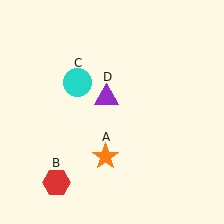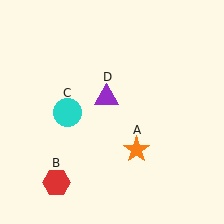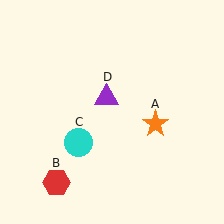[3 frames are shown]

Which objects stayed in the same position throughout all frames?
Red hexagon (object B) and purple triangle (object D) remained stationary.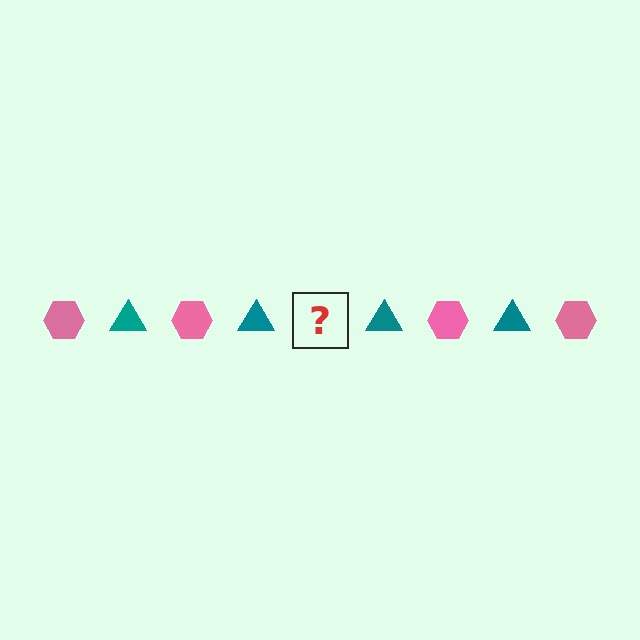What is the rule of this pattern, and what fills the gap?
The rule is that the pattern alternates between pink hexagon and teal triangle. The gap should be filled with a pink hexagon.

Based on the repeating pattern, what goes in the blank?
The blank should be a pink hexagon.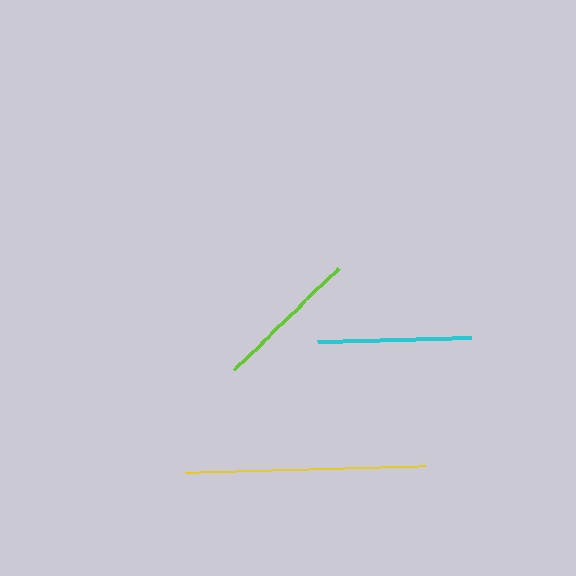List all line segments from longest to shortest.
From longest to shortest: yellow, cyan, lime.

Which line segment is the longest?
The yellow line is the longest at approximately 240 pixels.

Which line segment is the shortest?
The lime line is the shortest at approximately 146 pixels.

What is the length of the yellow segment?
The yellow segment is approximately 240 pixels long.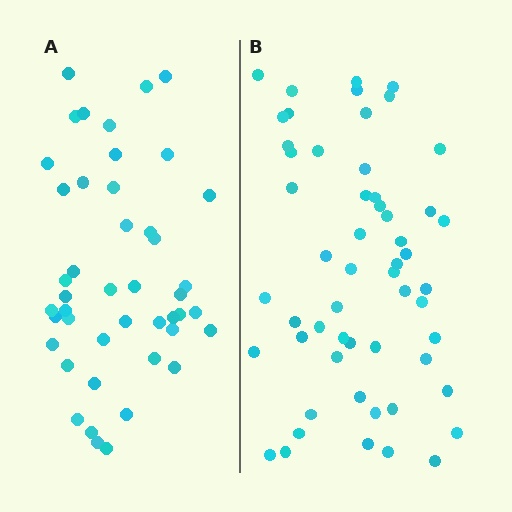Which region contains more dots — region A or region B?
Region B (the right region) has more dots.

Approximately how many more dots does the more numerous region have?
Region B has roughly 10 or so more dots than region A.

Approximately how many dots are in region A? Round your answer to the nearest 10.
About 40 dots. (The exact count is 45, which rounds to 40.)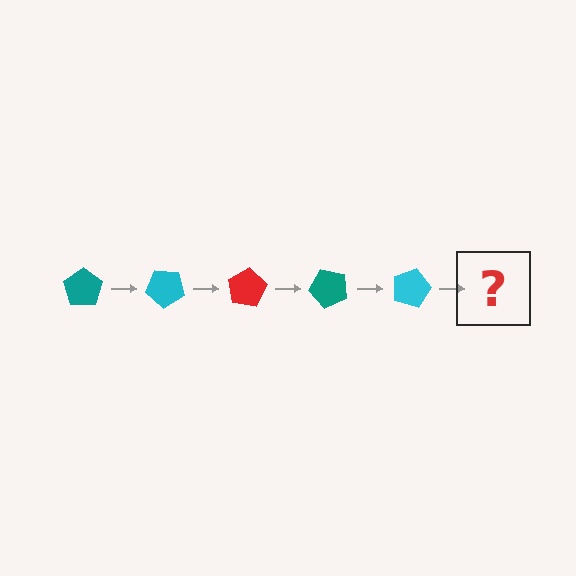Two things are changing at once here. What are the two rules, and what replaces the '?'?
The two rules are that it rotates 40 degrees each step and the color cycles through teal, cyan, and red. The '?' should be a red pentagon, rotated 200 degrees from the start.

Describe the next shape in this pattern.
It should be a red pentagon, rotated 200 degrees from the start.